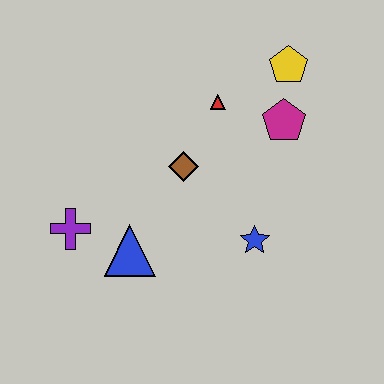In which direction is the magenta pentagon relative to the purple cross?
The magenta pentagon is to the right of the purple cross.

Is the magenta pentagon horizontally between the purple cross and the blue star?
No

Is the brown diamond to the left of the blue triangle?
No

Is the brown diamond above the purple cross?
Yes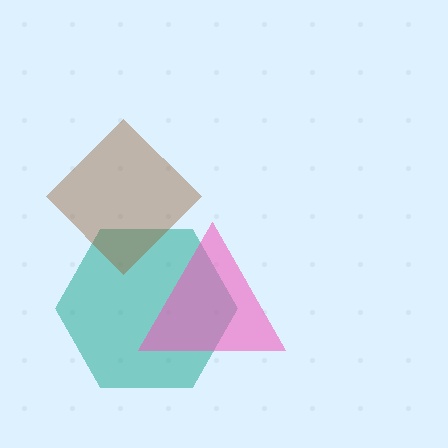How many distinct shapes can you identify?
There are 3 distinct shapes: a teal hexagon, a pink triangle, a brown diamond.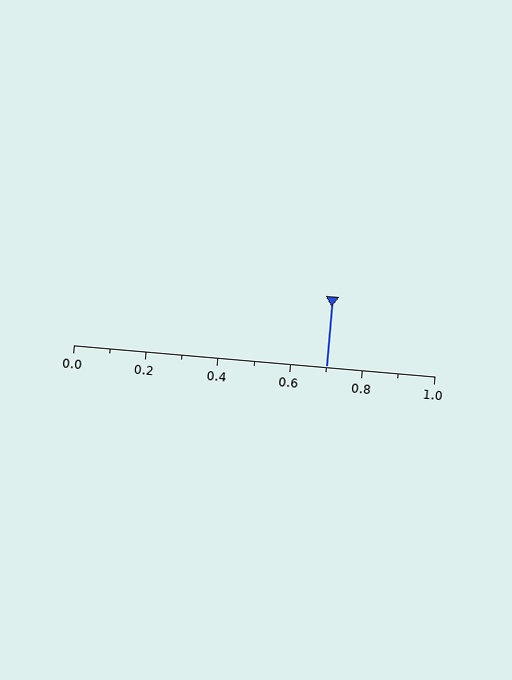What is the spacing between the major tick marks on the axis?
The major ticks are spaced 0.2 apart.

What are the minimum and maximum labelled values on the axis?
The axis runs from 0.0 to 1.0.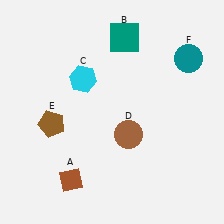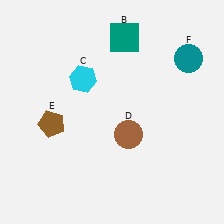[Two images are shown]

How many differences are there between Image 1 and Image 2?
There is 1 difference between the two images.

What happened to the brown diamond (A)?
The brown diamond (A) was removed in Image 2. It was in the bottom-left area of Image 1.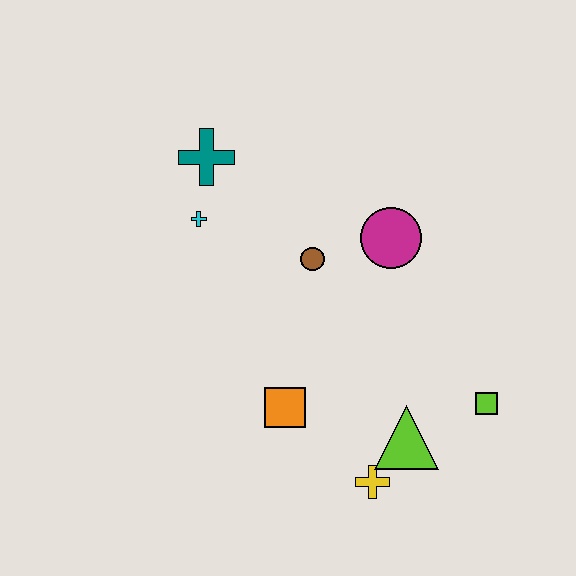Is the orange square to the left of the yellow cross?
Yes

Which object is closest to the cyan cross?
The teal cross is closest to the cyan cross.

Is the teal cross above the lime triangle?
Yes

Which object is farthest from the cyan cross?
The lime square is farthest from the cyan cross.